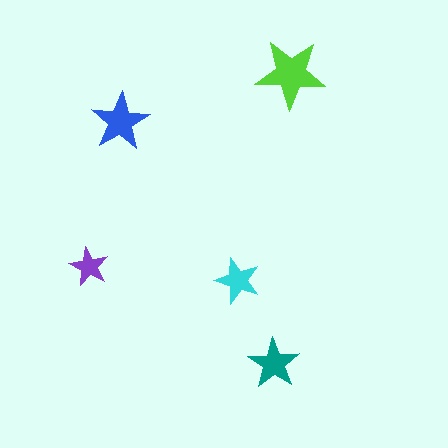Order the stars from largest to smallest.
the lime one, the blue one, the teal one, the cyan one, the purple one.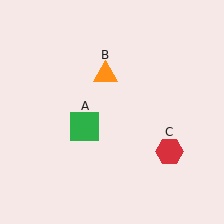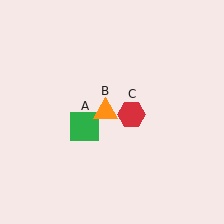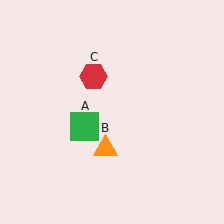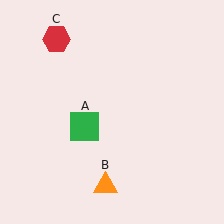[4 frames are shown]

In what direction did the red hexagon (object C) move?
The red hexagon (object C) moved up and to the left.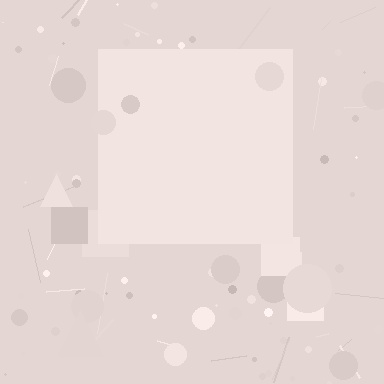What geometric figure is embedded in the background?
A square is embedded in the background.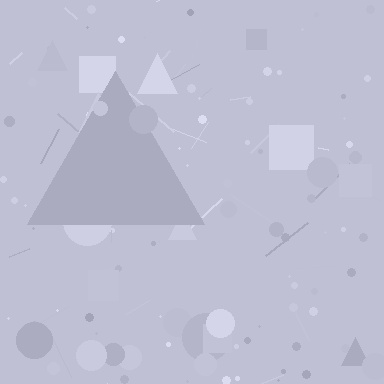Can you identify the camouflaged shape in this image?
The camouflaged shape is a triangle.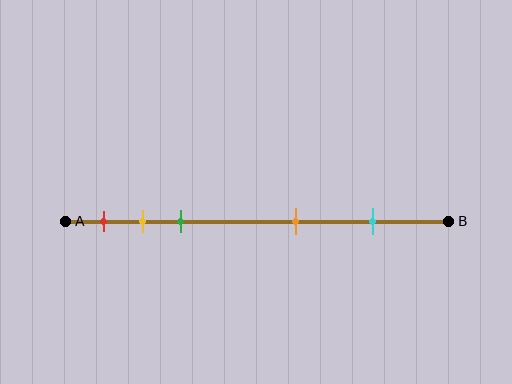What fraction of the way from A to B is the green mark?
The green mark is approximately 30% (0.3) of the way from A to B.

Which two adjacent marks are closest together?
The yellow and green marks are the closest adjacent pair.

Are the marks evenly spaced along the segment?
No, the marks are not evenly spaced.